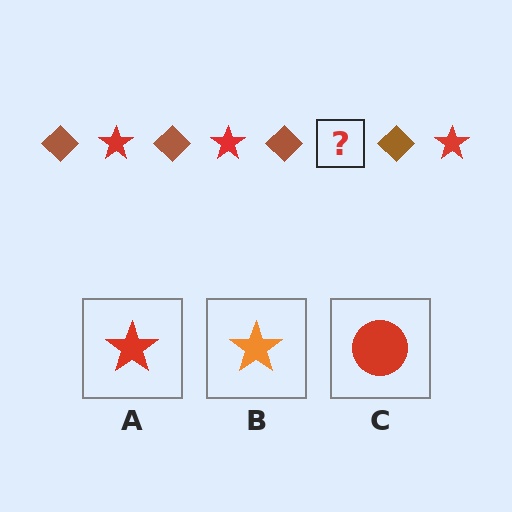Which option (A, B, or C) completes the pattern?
A.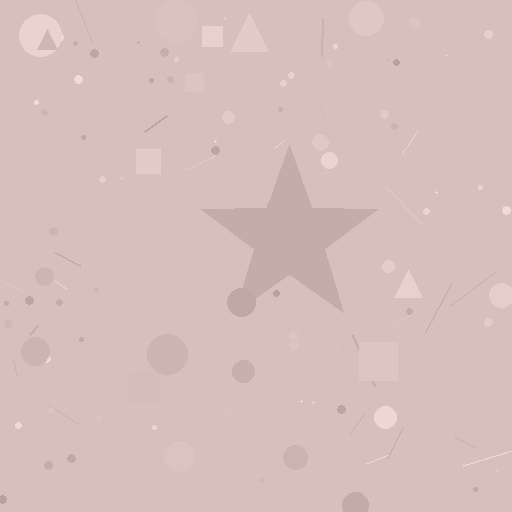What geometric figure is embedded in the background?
A star is embedded in the background.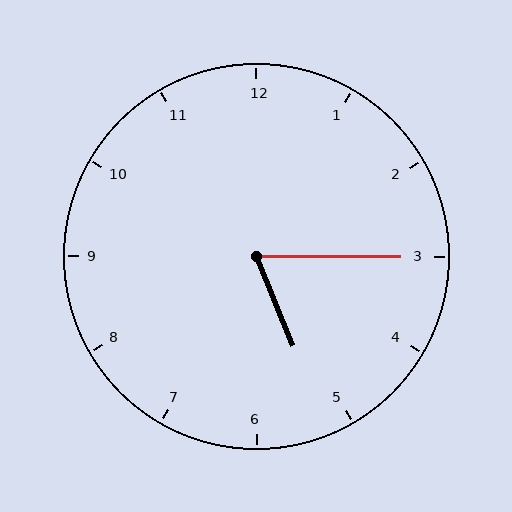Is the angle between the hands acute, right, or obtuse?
It is acute.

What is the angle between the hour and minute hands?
Approximately 68 degrees.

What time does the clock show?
5:15.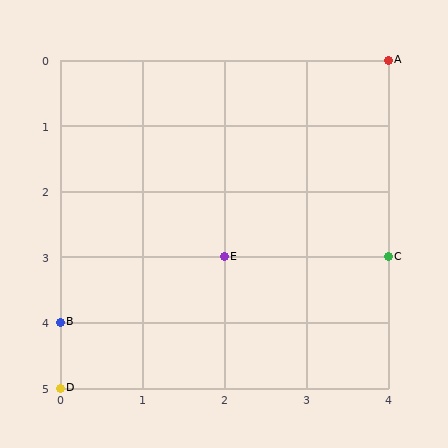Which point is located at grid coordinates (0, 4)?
Point B is at (0, 4).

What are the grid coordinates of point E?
Point E is at grid coordinates (2, 3).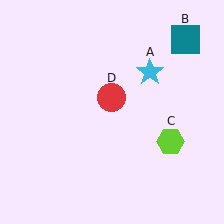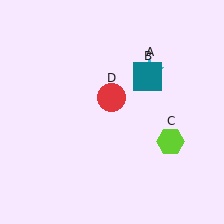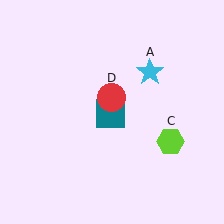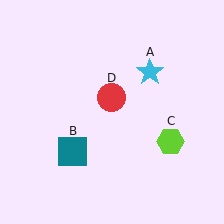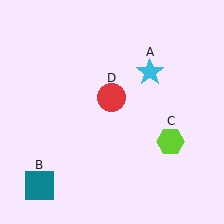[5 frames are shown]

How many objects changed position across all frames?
1 object changed position: teal square (object B).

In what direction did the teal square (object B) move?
The teal square (object B) moved down and to the left.